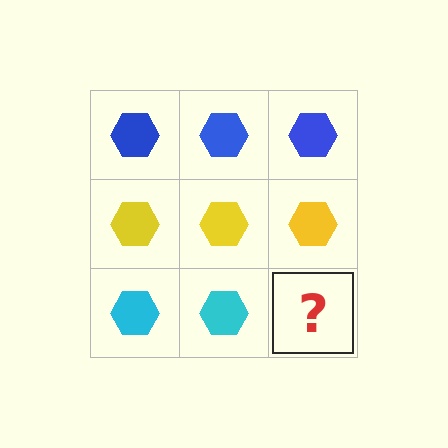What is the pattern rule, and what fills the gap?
The rule is that each row has a consistent color. The gap should be filled with a cyan hexagon.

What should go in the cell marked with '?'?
The missing cell should contain a cyan hexagon.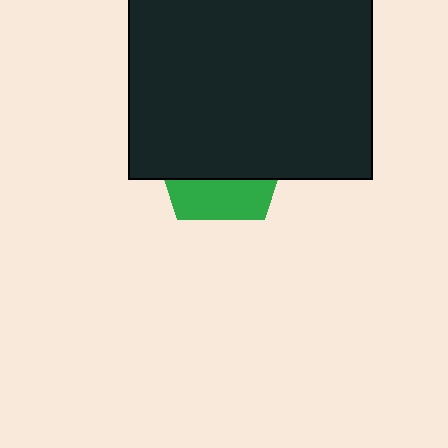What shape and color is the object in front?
The object in front is a black rectangle.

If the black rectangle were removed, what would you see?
You would see the complete green pentagon.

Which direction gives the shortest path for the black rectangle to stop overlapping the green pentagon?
Moving up gives the shortest separation.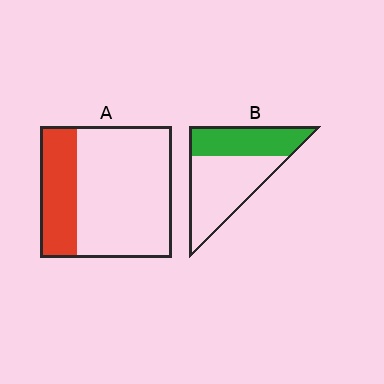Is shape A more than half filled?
No.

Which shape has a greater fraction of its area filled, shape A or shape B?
Shape B.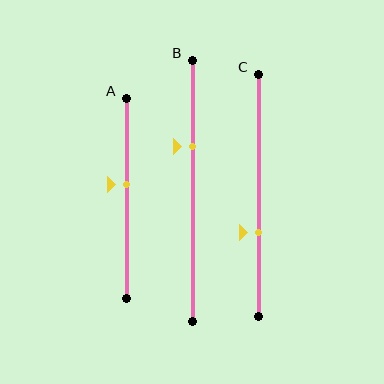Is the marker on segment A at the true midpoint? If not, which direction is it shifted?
No, the marker on segment A is shifted upward by about 7% of the segment length.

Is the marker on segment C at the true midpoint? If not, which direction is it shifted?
No, the marker on segment C is shifted downward by about 15% of the segment length.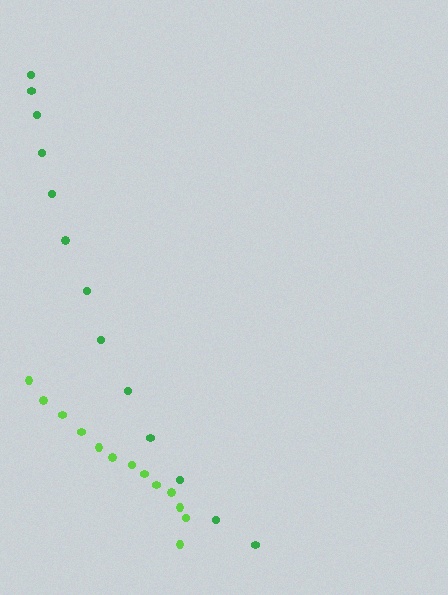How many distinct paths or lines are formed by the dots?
There are 2 distinct paths.